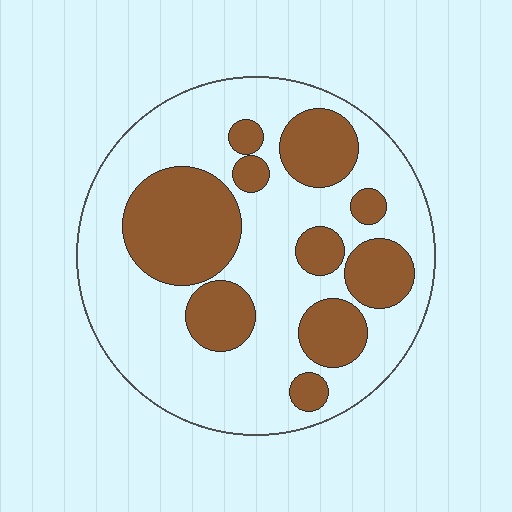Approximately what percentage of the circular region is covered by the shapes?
Approximately 35%.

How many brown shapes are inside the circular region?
10.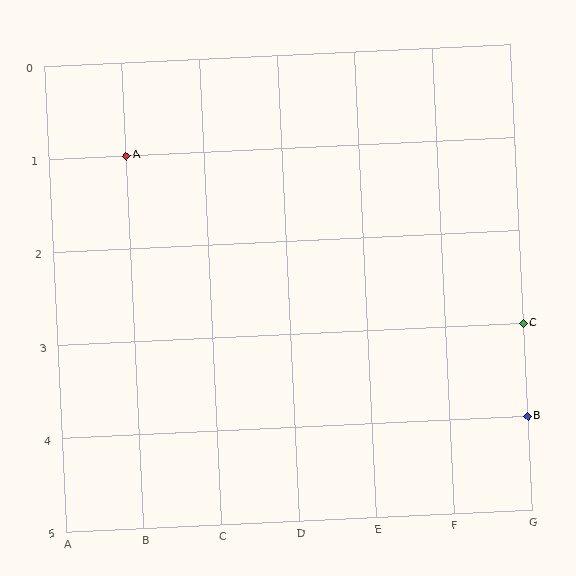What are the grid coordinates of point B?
Point B is at grid coordinates (G, 4).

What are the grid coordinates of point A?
Point A is at grid coordinates (B, 1).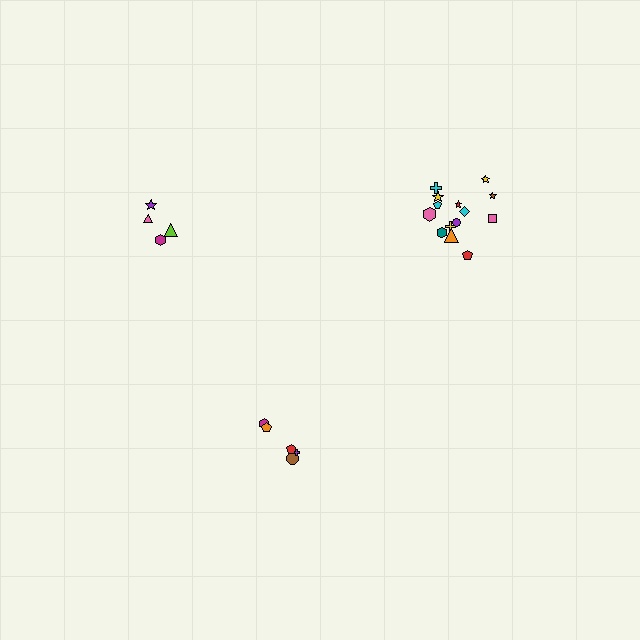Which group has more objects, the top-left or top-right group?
The top-right group.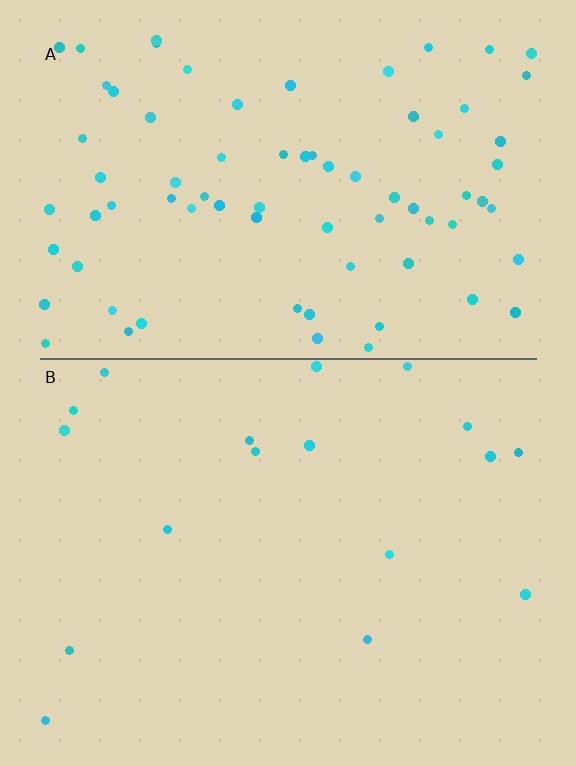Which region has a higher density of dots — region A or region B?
A (the top).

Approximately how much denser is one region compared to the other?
Approximately 4.4× — region A over region B.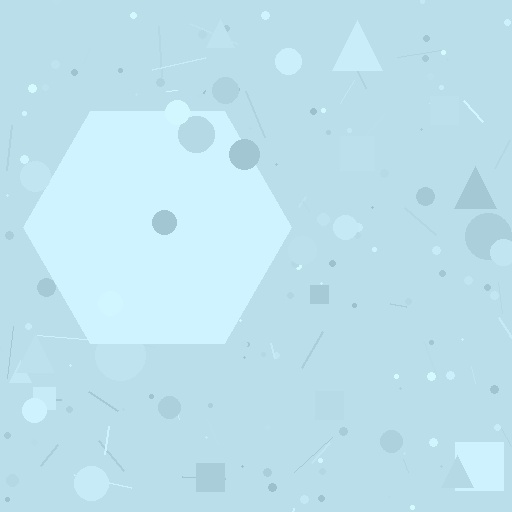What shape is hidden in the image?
A hexagon is hidden in the image.